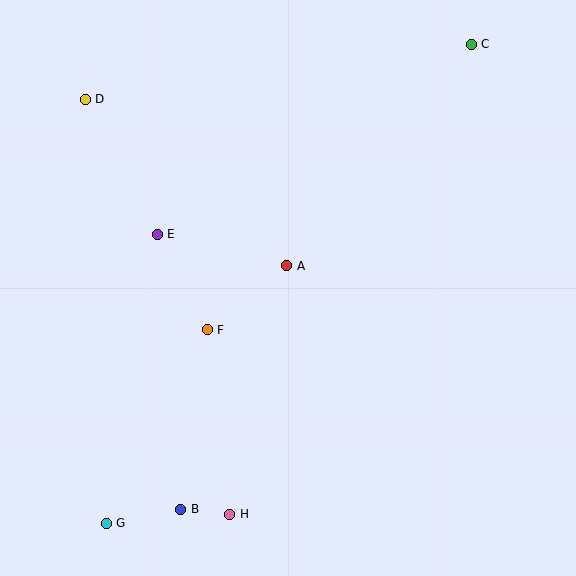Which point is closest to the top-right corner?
Point C is closest to the top-right corner.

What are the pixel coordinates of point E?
Point E is at (157, 234).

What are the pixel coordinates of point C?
Point C is at (471, 44).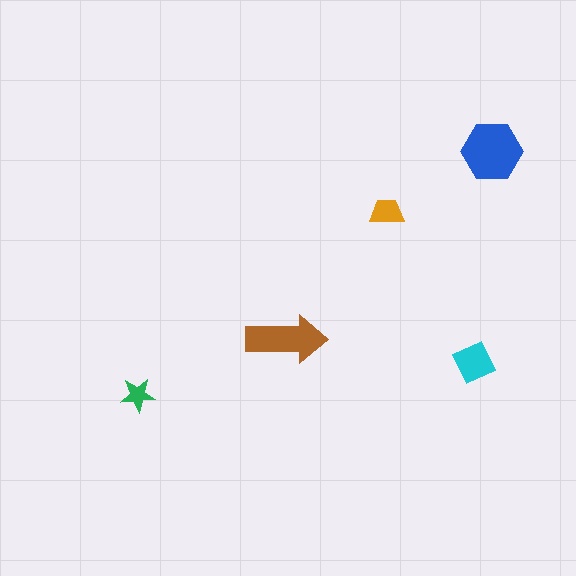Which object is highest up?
The blue hexagon is topmost.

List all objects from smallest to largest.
The green star, the orange trapezoid, the cyan diamond, the brown arrow, the blue hexagon.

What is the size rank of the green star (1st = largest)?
5th.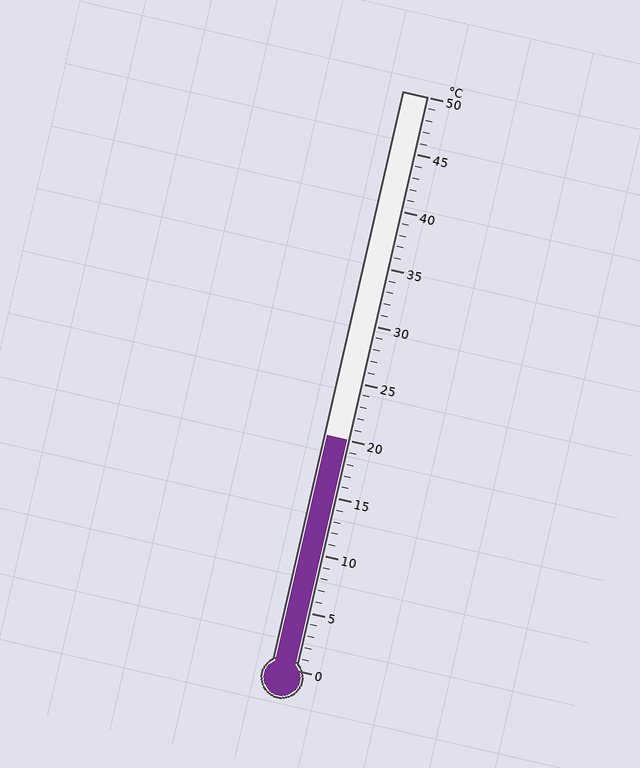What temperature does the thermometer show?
The thermometer shows approximately 20°C.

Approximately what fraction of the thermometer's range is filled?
The thermometer is filled to approximately 40% of its range.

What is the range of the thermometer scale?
The thermometer scale ranges from 0°C to 50°C.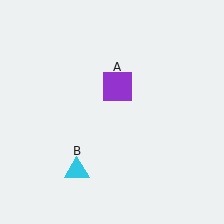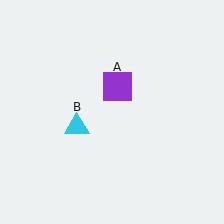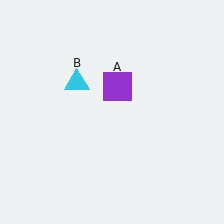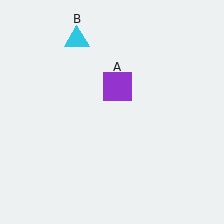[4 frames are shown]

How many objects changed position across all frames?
1 object changed position: cyan triangle (object B).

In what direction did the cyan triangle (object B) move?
The cyan triangle (object B) moved up.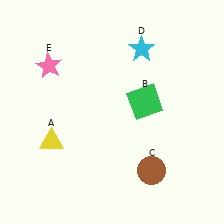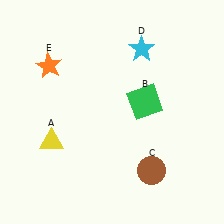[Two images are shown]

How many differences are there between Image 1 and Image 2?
There is 1 difference between the two images.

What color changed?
The star (E) changed from pink in Image 1 to orange in Image 2.